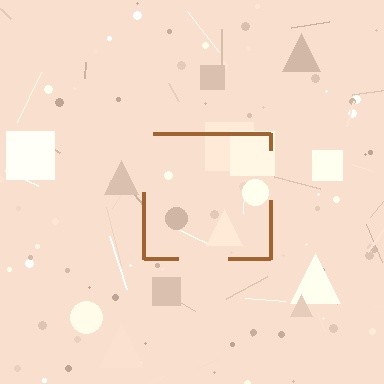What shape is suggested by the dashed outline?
The dashed outline suggests a square.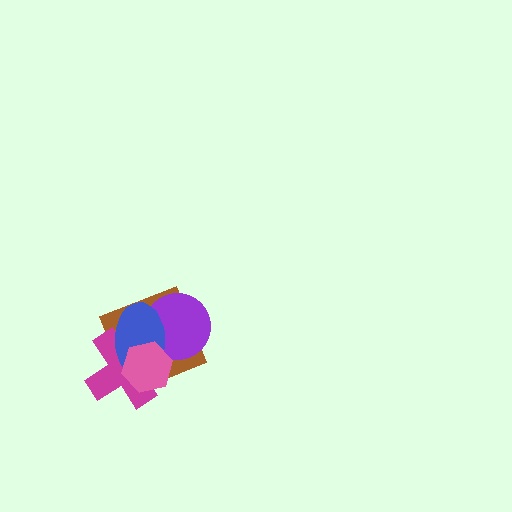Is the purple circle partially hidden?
Yes, it is partially covered by another shape.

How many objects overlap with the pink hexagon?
4 objects overlap with the pink hexagon.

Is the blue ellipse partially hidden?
Yes, it is partially covered by another shape.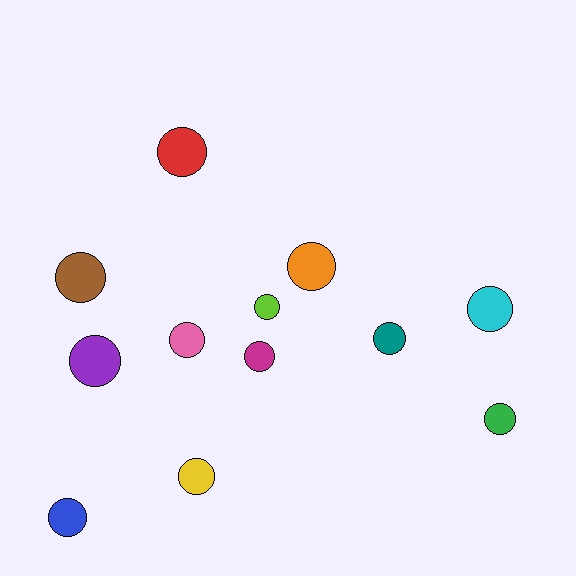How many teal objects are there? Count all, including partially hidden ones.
There is 1 teal object.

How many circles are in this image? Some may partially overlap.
There are 12 circles.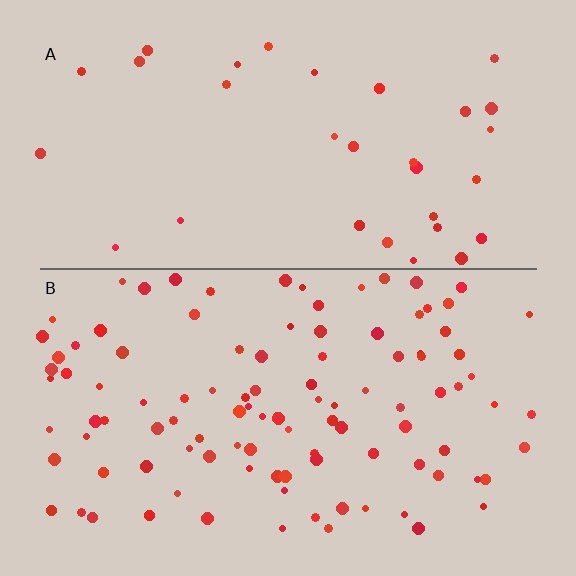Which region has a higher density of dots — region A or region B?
B (the bottom).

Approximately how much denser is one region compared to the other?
Approximately 3.3× — region B over region A.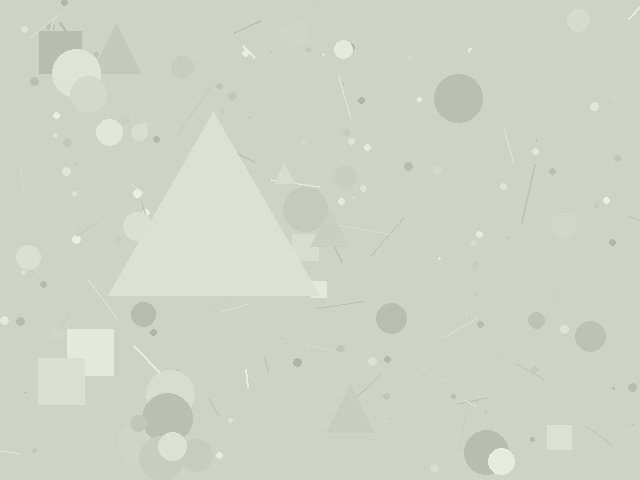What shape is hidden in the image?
A triangle is hidden in the image.